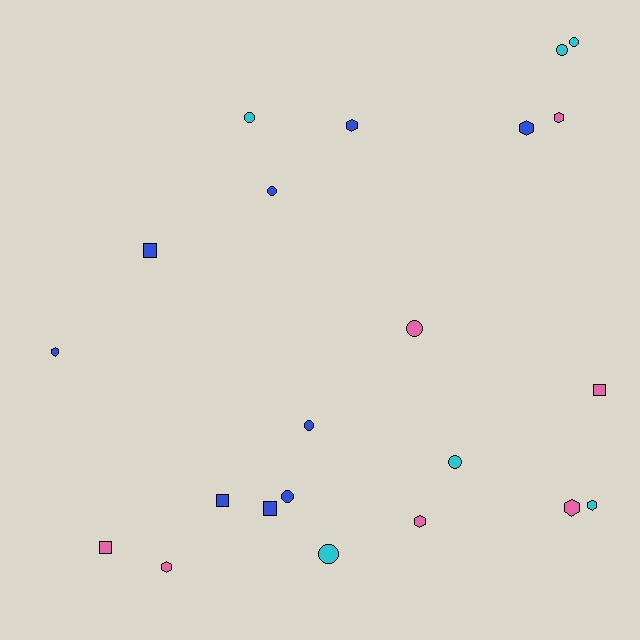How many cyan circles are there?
There are 5 cyan circles.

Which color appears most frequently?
Blue, with 9 objects.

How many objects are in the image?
There are 22 objects.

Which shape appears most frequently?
Circle, with 9 objects.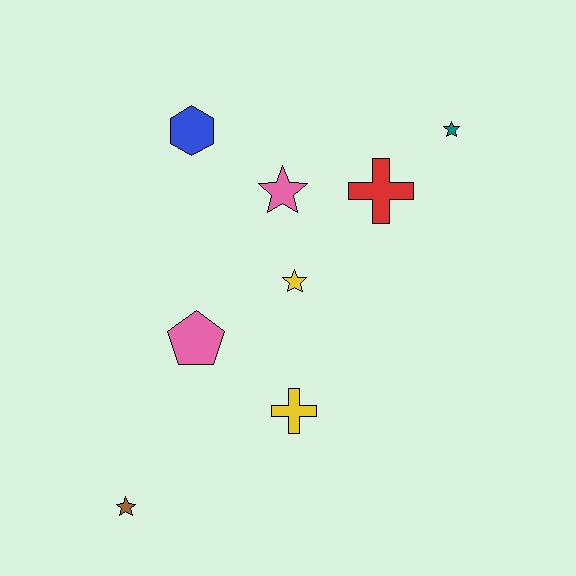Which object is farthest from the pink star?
The brown star is farthest from the pink star.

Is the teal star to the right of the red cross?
Yes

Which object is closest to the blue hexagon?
The pink star is closest to the blue hexagon.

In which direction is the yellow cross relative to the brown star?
The yellow cross is to the right of the brown star.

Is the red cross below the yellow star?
No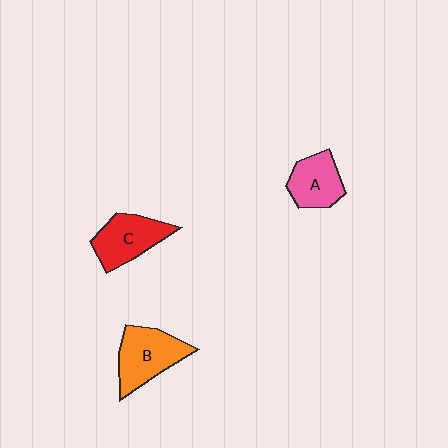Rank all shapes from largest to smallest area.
From largest to smallest: B (orange), C (red), A (pink).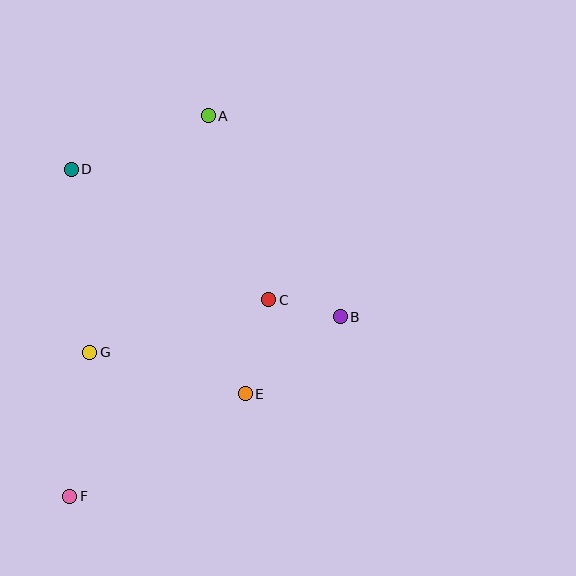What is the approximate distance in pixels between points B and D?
The distance between B and D is approximately 307 pixels.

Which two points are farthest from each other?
Points A and F are farthest from each other.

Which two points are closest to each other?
Points B and C are closest to each other.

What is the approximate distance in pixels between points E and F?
The distance between E and F is approximately 203 pixels.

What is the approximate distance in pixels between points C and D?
The distance between C and D is approximately 237 pixels.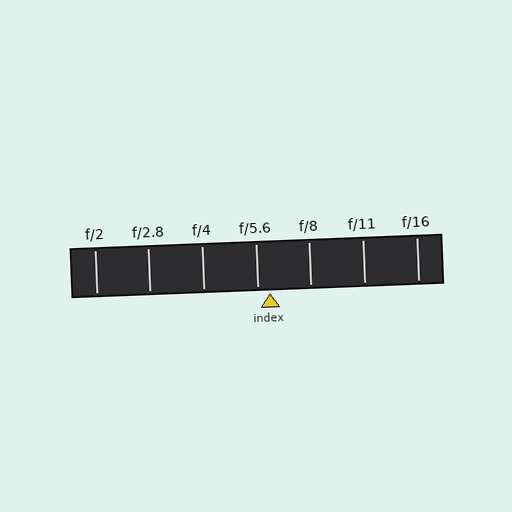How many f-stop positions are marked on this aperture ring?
There are 7 f-stop positions marked.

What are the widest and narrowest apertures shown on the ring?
The widest aperture shown is f/2 and the narrowest is f/16.